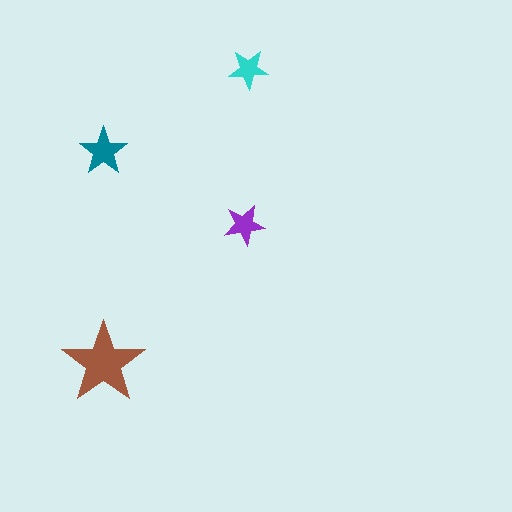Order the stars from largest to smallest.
the brown one, the teal one, the purple one, the cyan one.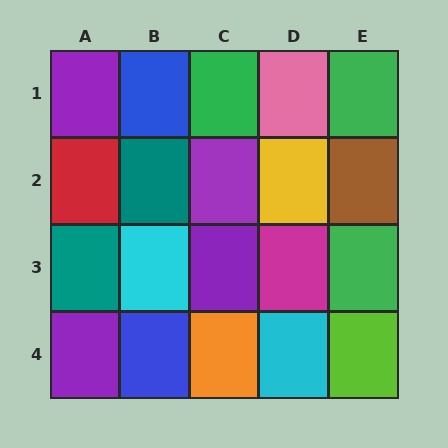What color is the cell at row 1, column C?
Green.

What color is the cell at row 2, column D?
Yellow.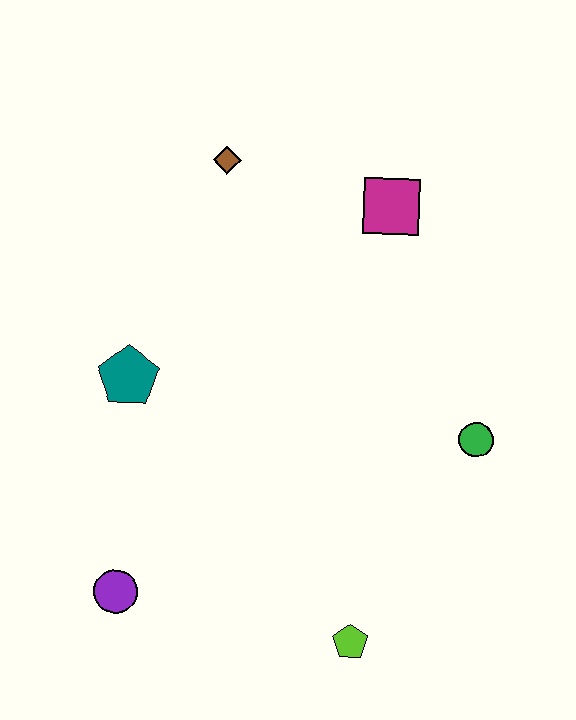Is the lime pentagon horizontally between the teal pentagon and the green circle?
Yes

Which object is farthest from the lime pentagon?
The brown diamond is farthest from the lime pentagon.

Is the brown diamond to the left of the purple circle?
No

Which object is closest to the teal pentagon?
The purple circle is closest to the teal pentagon.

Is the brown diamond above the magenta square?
Yes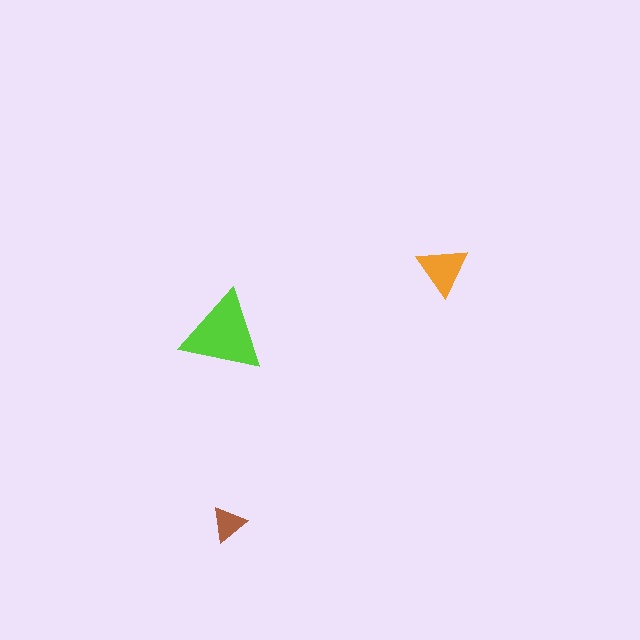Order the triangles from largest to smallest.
the lime one, the orange one, the brown one.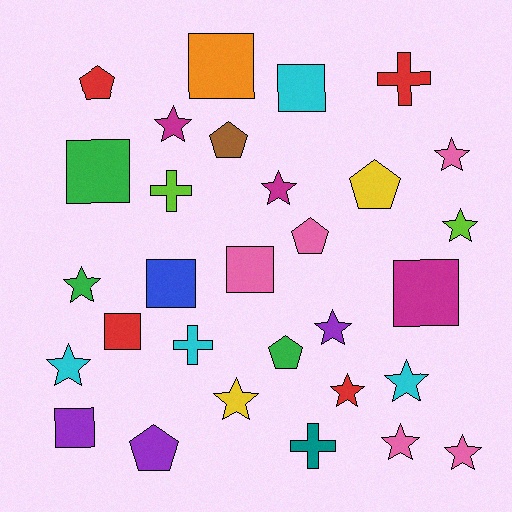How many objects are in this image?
There are 30 objects.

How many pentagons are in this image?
There are 6 pentagons.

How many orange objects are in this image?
There is 1 orange object.